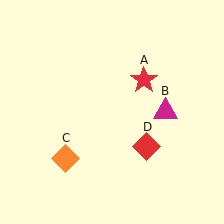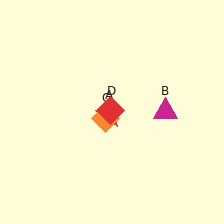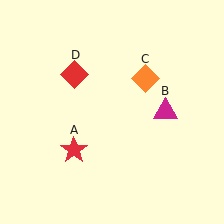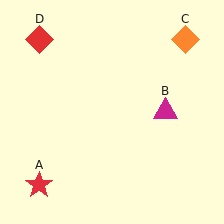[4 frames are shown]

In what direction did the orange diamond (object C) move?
The orange diamond (object C) moved up and to the right.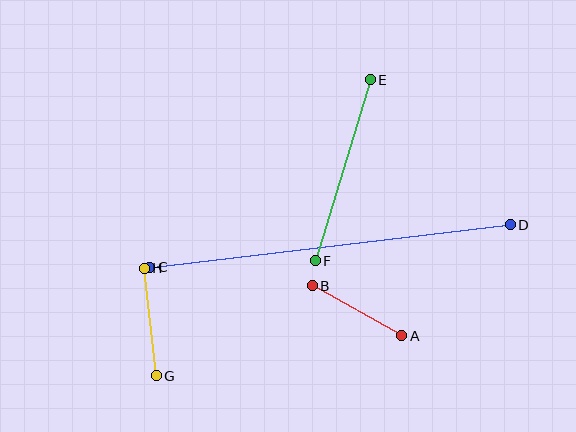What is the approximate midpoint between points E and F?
The midpoint is at approximately (343, 170) pixels.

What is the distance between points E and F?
The distance is approximately 189 pixels.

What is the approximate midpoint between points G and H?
The midpoint is at approximately (150, 322) pixels.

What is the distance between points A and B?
The distance is approximately 103 pixels.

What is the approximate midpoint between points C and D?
The midpoint is at approximately (330, 246) pixels.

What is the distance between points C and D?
The distance is approximately 363 pixels.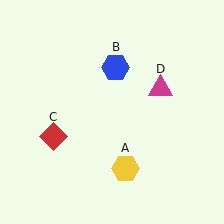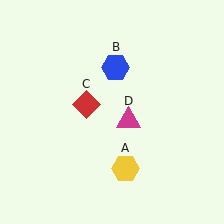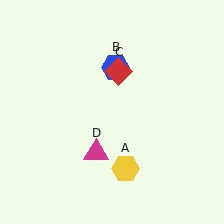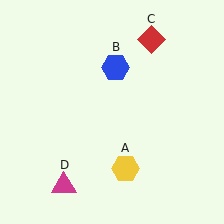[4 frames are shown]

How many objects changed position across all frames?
2 objects changed position: red diamond (object C), magenta triangle (object D).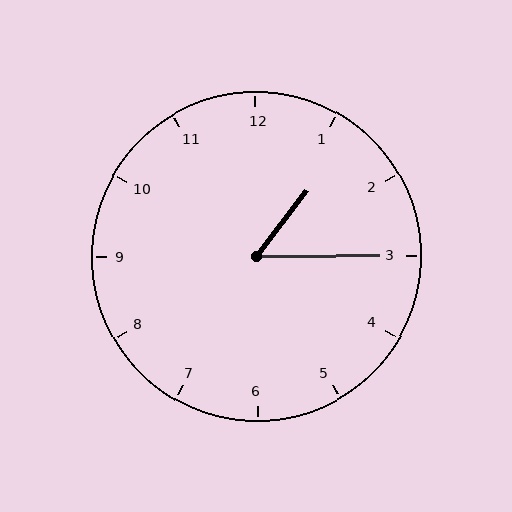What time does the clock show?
1:15.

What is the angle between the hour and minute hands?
Approximately 52 degrees.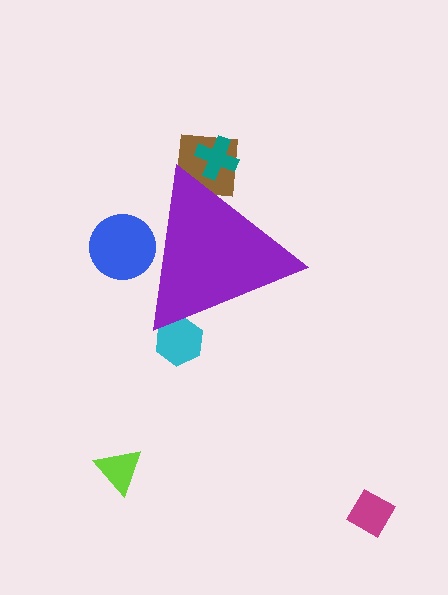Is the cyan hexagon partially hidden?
Yes, the cyan hexagon is partially hidden behind the purple triangle.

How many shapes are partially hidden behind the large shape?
4 shapes are partially hidden.